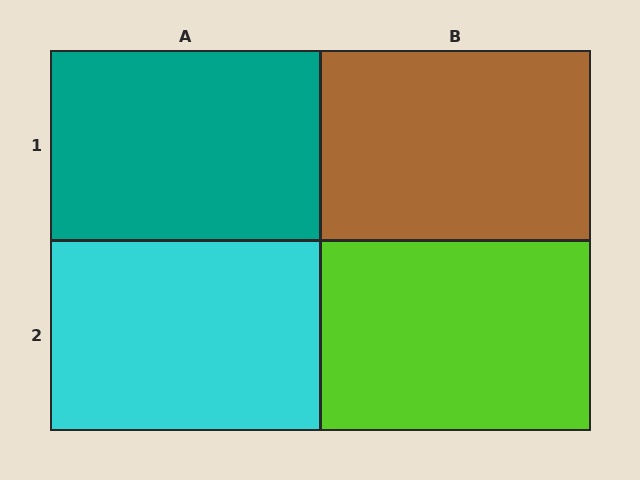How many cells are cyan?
1 cell is cyan.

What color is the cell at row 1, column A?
Teal.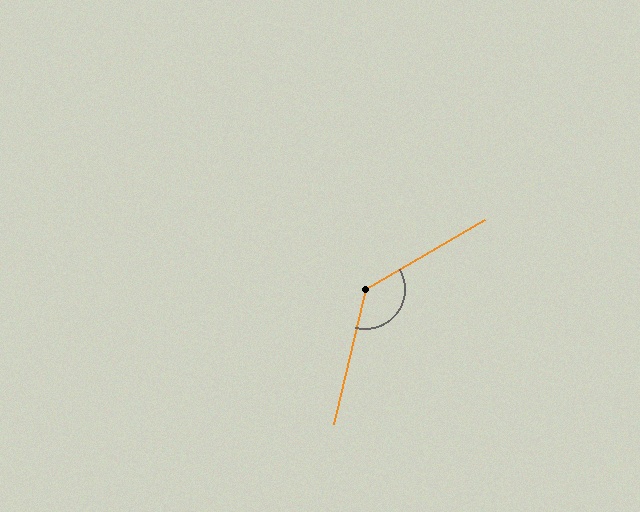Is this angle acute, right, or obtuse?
It is obtuse.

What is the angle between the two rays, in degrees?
Approximately 133 degrees.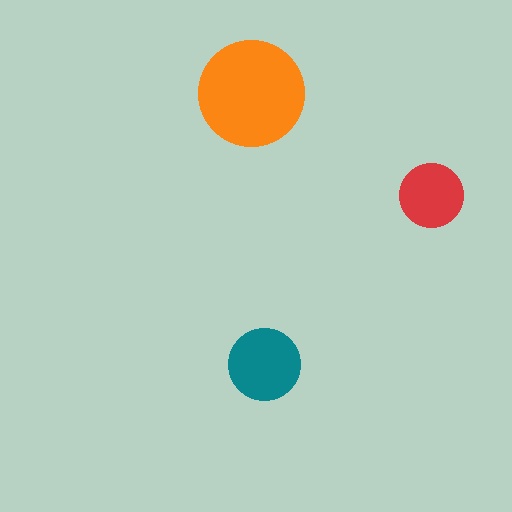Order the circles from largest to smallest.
the orange one, the teal one, the red one.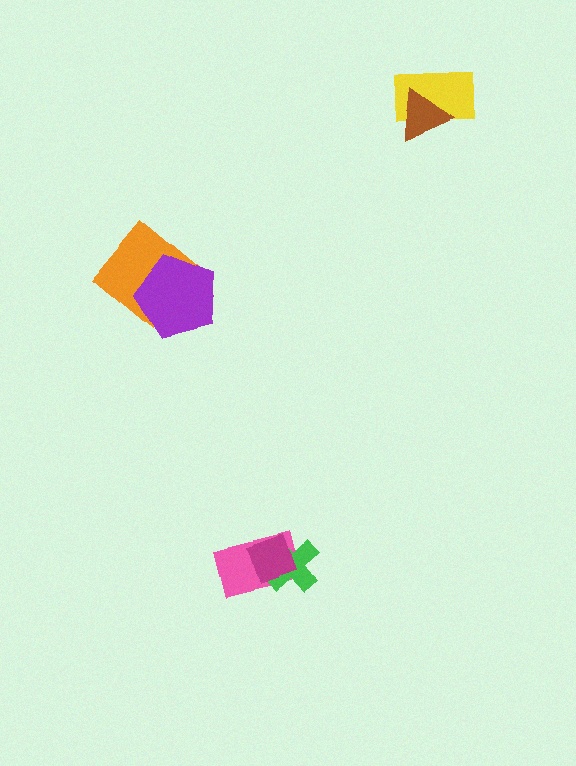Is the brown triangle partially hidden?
No, no other shape covers it.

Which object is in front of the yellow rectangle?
The brown triangle is in front of the yellow rectangle.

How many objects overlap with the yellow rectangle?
1 object overlaps with the yellow rectangle.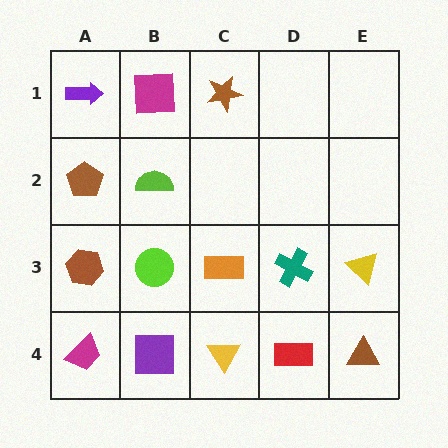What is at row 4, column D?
A red rectangle.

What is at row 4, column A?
A magenta trapezoid.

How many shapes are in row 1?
3 shapes.